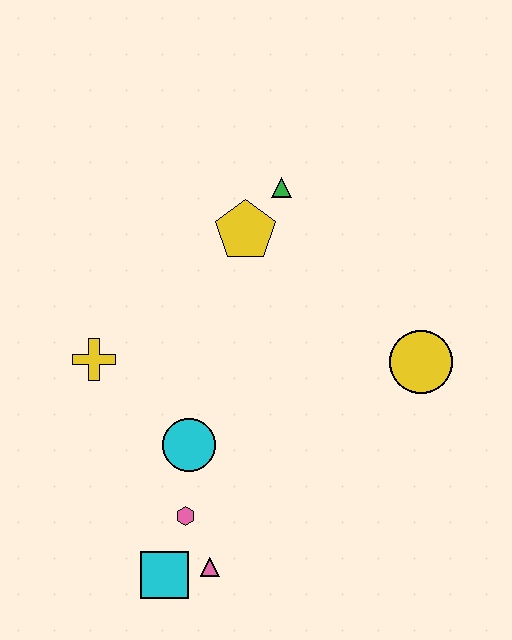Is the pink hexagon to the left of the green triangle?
Yes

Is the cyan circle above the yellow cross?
No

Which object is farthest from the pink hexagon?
The green triangle is farthest from the pink hexagon.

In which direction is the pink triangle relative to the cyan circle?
The pink triangle is below the cyan circle.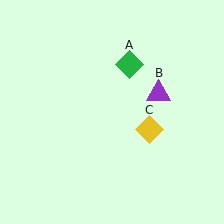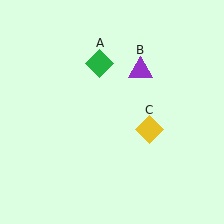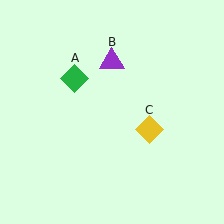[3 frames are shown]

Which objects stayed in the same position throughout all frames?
Yellow diamond (object C) remained stationary.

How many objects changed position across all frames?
2 objects changed position: green diamond (object A), purple triangle (object B).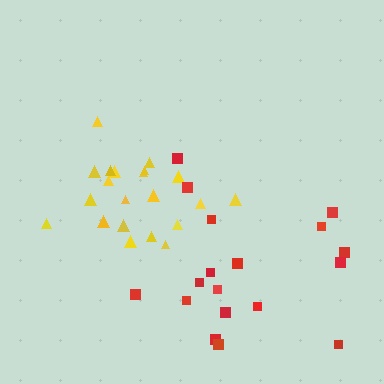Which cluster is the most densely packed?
Yellow.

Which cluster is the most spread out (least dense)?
Red.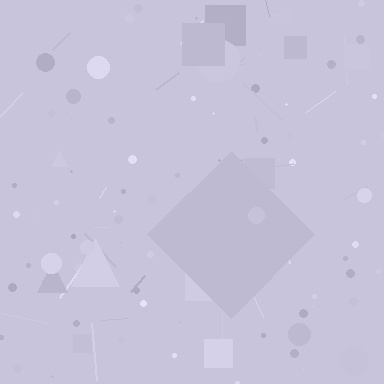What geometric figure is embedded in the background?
A diamond is embedded in the background.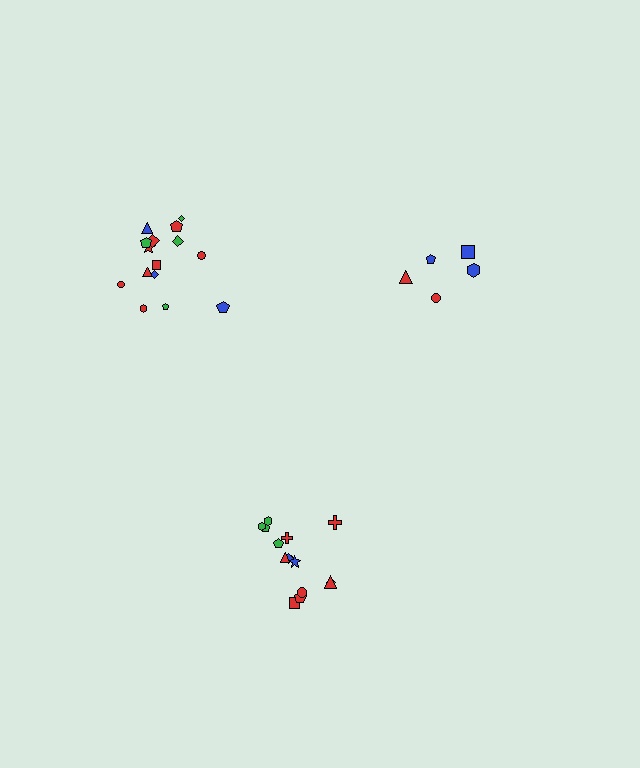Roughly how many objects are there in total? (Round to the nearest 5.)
Roughly 35 objects in total.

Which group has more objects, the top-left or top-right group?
The top-left group.